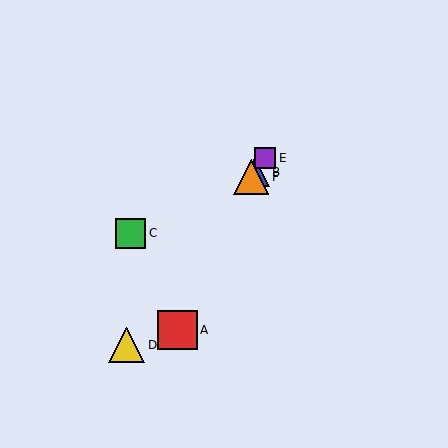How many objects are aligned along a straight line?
4 objects (B, D, E, F) are aligned along a straight line.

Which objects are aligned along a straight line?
Objects B, D, E, F are aligned along a straight line.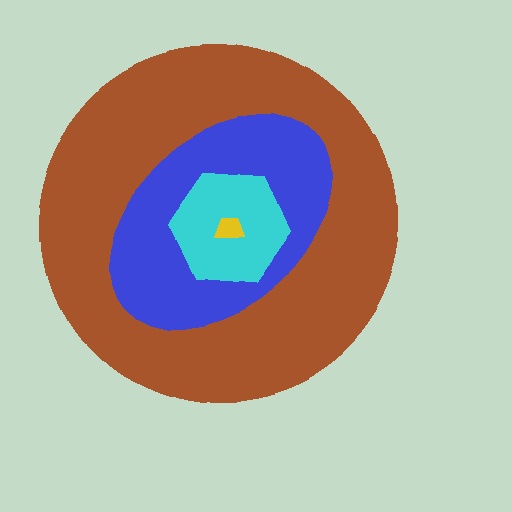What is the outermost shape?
The brown circle.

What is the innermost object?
The yellow trapezoid.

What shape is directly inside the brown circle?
The blue ellipse.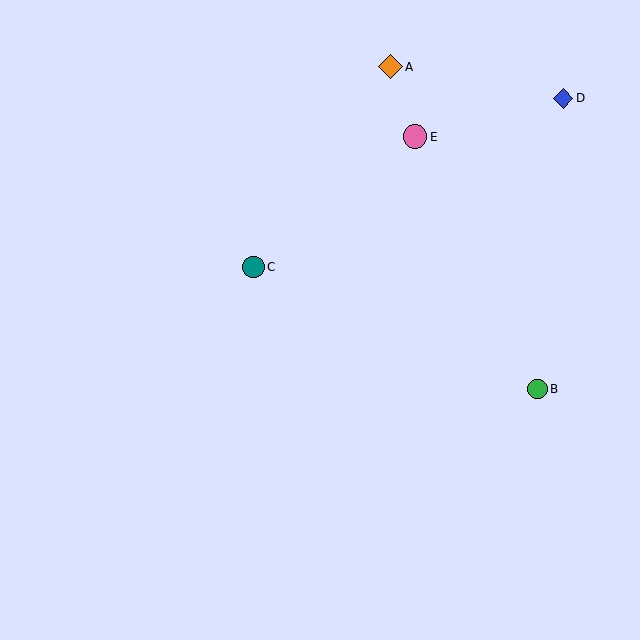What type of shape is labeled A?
Shape A is an orange diamond.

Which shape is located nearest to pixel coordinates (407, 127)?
The pink circle (labeled E) at (415, 137) is nearest to that location.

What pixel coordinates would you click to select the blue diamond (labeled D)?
Click at (563, 98) to select the blue diamond D.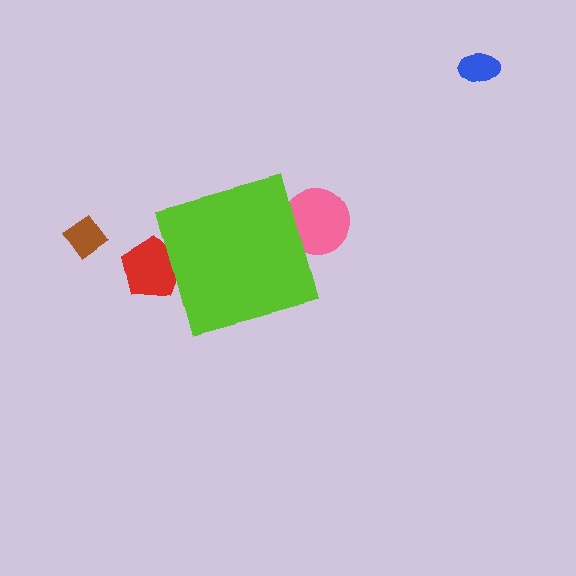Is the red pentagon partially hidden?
Yes, the red pentagon is partially hidden behind the lime diamond.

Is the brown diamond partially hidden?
No, the brown diamond is fully visible.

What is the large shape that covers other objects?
A lime diamond.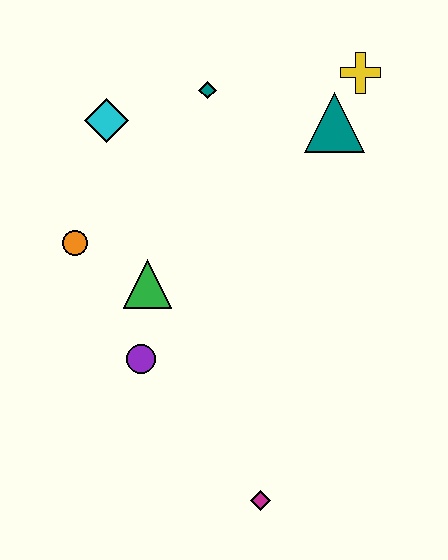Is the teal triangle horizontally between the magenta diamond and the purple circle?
No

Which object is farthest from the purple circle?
The yellow cross is farthest from the purple circle.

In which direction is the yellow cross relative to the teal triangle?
The yellow cross is above the teal triangle.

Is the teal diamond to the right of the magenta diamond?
No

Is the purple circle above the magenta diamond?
Yes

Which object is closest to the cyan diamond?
The teal diamond is closest to the cyan diamond.